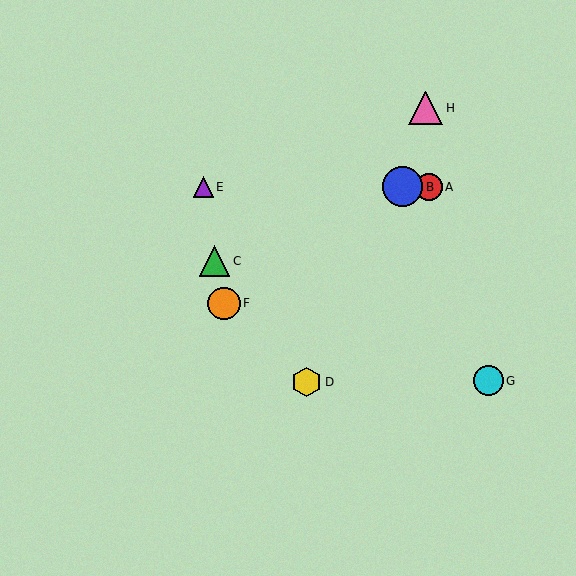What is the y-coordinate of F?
Object F is at y≈303.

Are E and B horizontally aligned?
Yes, both are at y≈187.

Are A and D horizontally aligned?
No, A is at y≈187 and D is at y≈382.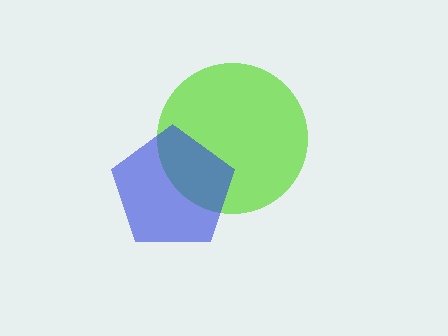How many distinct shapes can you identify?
There are 2 distinct shapes: a lime circle, a blue pentagon.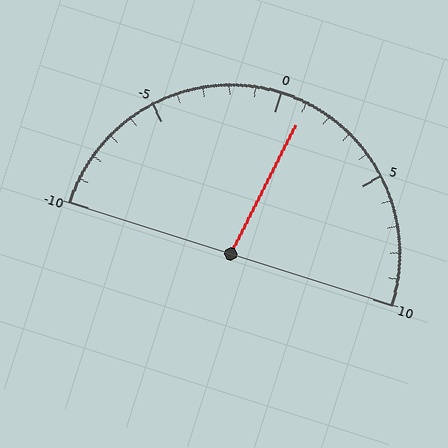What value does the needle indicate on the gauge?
The needle indicates approximately 1.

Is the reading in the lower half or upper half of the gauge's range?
The reading is in the upper half of the range (-10 to 10).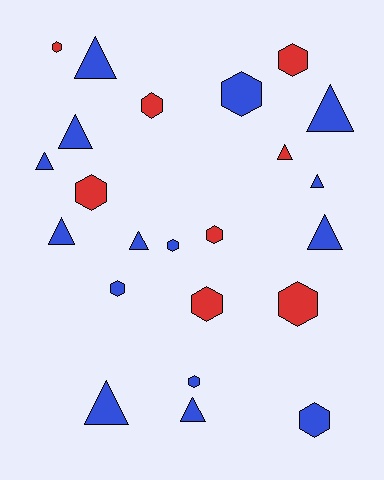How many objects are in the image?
There are 23 objects.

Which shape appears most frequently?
Hexagon, with 12 objects.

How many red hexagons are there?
There are 7 red hexagons.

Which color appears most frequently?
Blue, with 15 objects.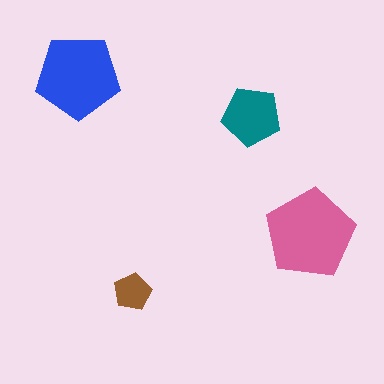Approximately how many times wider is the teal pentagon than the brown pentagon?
About 1.5 times wider.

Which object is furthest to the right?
The pink pentagon is rightmost.